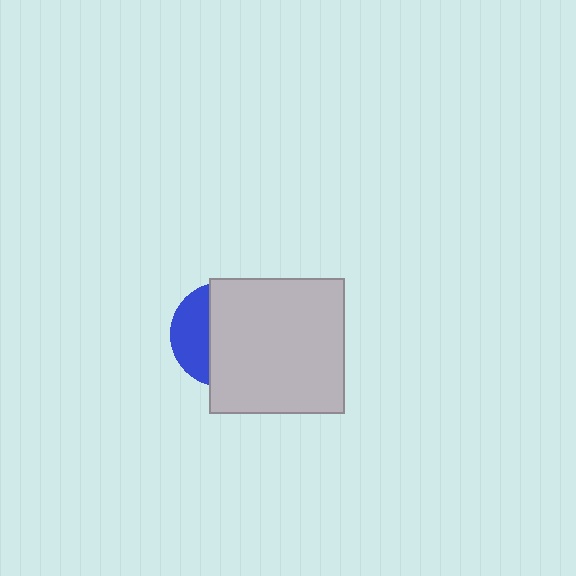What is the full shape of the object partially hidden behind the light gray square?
The partially hidden object is a blue circle.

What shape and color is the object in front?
The object in front is a light gray square.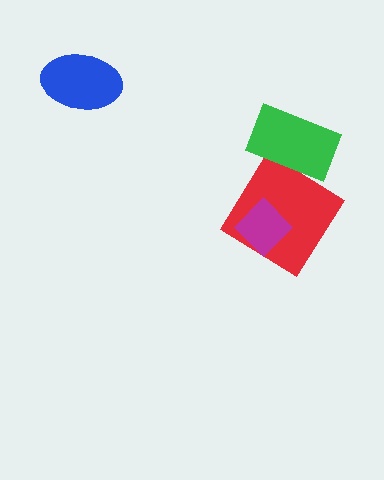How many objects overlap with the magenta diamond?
1 object overlaps with the magenta diamond.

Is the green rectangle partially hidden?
No, no other shape covers it.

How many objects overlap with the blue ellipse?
0 objects overlap with the blue ellipse.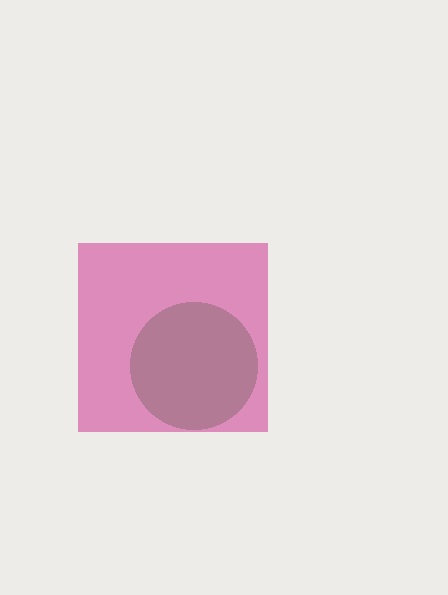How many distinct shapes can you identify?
There are 2 distinct shapes: a green circle, a magenta square.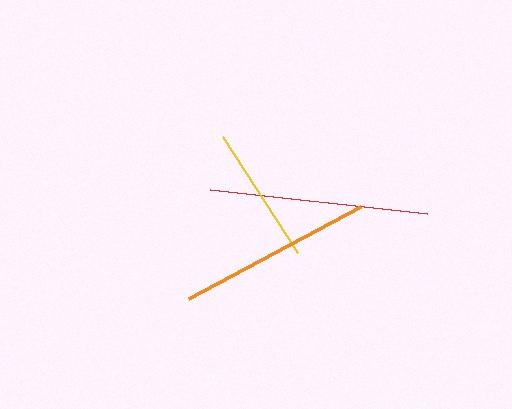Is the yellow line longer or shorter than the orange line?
The orange line is longer than the yellow line.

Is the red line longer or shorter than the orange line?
The red line is longer than the orange line.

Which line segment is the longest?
The red line is the longest at approximately 219 pixels.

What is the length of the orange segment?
The orange segment is approximately 196 pixels long.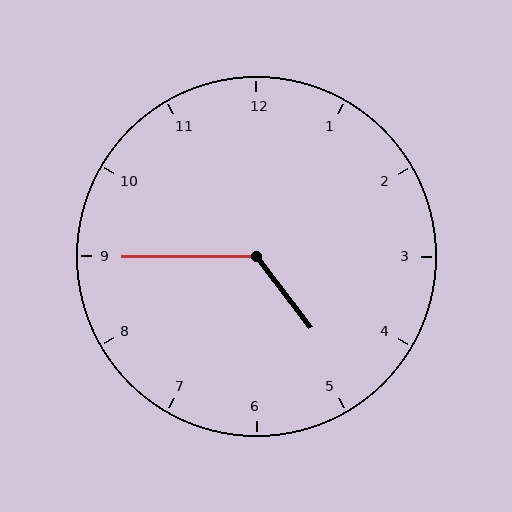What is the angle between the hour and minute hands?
Approximately 128 degrees.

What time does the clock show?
4:45.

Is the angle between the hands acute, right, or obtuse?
It is obtuse.